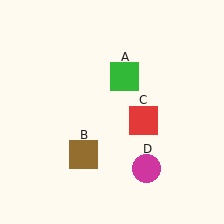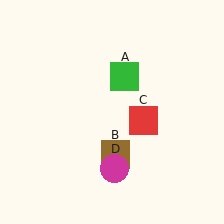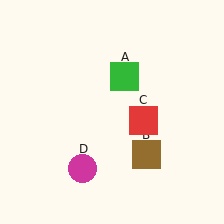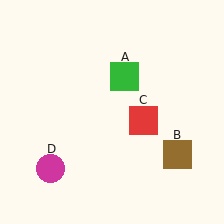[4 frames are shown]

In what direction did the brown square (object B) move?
The brown square (object B) moved right.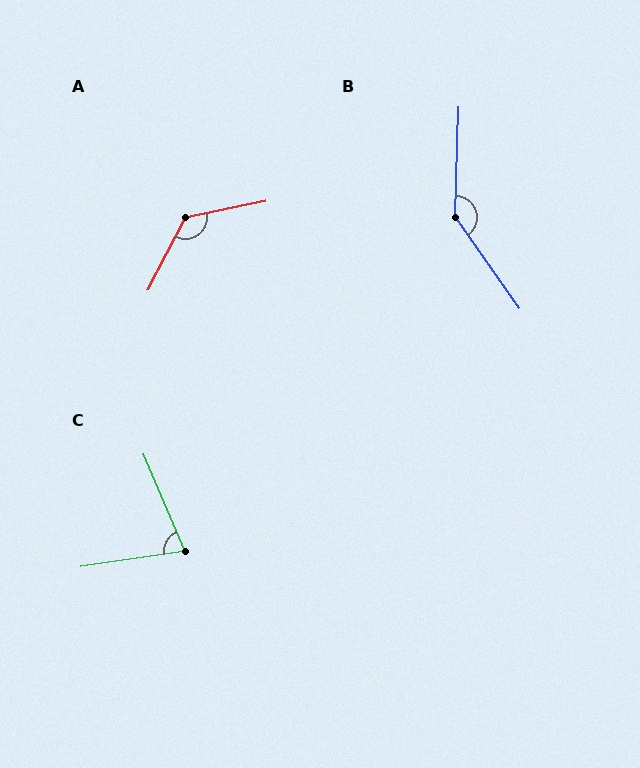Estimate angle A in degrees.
Approximately 129 degrees.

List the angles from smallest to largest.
C (75°), A (129°), B (143°).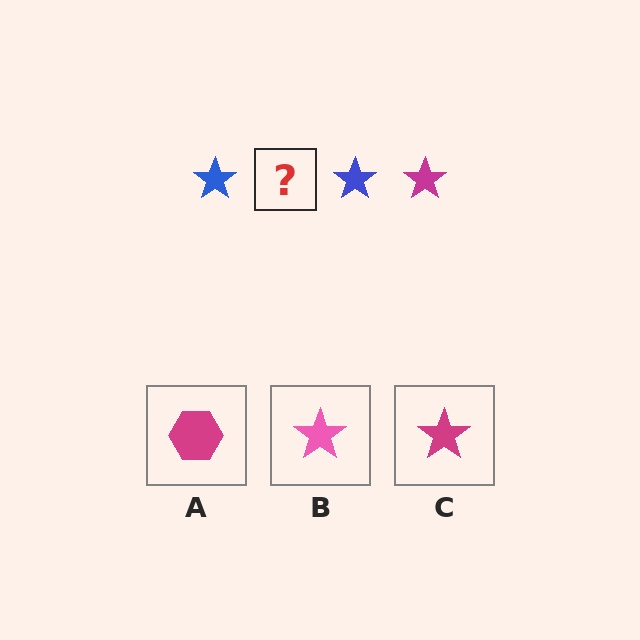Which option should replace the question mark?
Option C.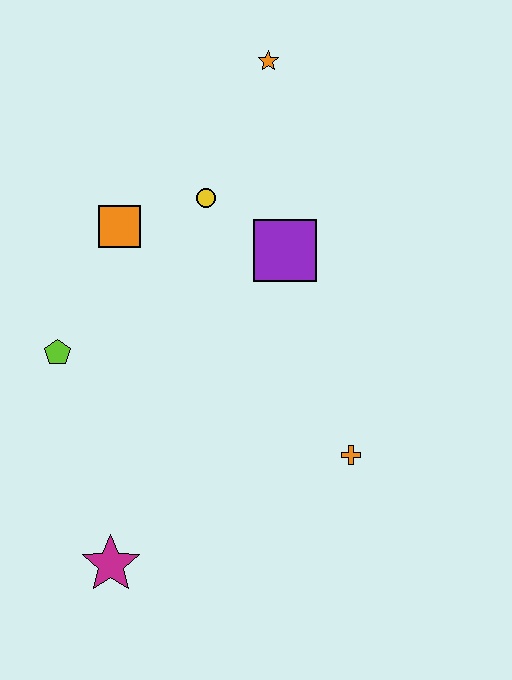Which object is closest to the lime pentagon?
The orange square is closest to the lime pentagon.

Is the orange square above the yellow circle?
No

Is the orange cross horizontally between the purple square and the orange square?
No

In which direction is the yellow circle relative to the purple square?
The yellow circle is to the left of the purple square.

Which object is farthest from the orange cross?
The orange star is farthest from the orange cross.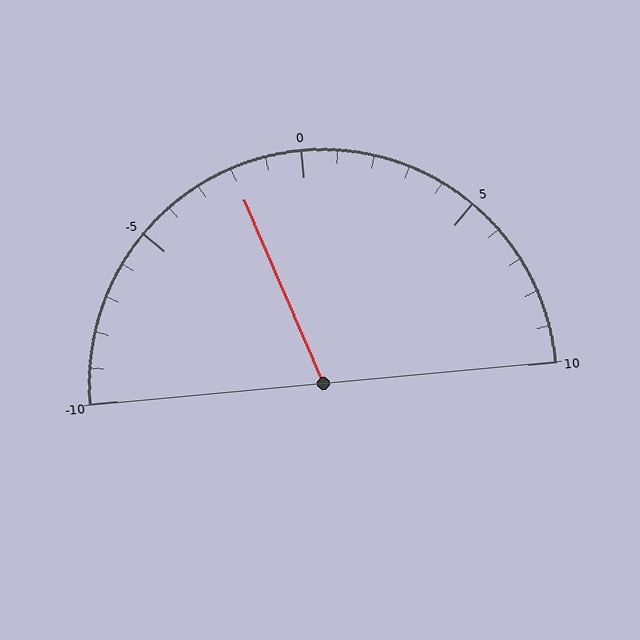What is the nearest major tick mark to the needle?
The nearest major tick mark is 0.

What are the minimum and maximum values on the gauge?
The gauge ranges from -10 to 10.